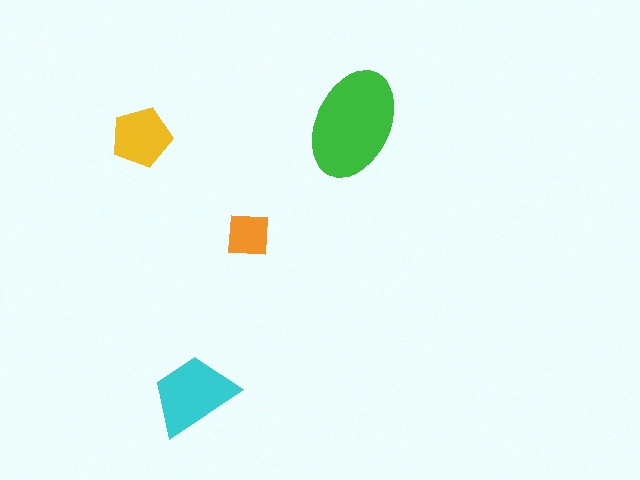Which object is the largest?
The green ellipse.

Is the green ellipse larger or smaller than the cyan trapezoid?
Larger.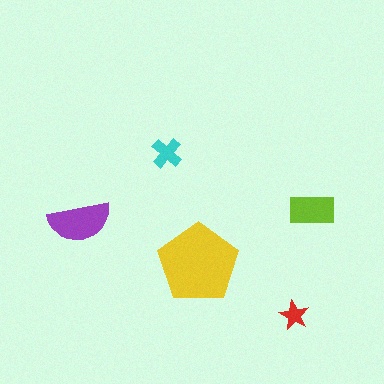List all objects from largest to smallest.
The yellow pentagon, the purple semicircle, the lime rectangle, the cyan cross, the red star.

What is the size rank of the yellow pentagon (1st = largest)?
1st.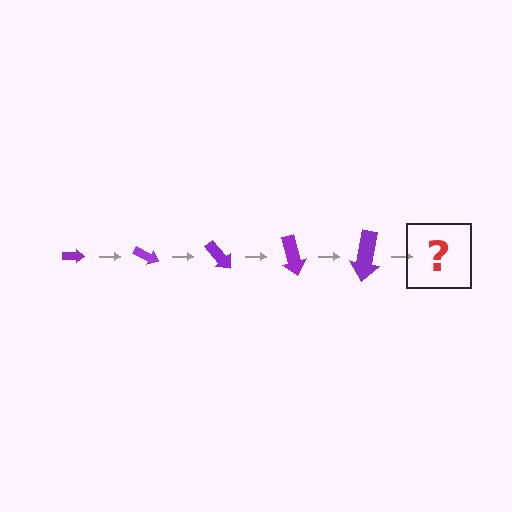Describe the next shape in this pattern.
It should be an arrow, larger than the previous one and rotated 125 degrees from the start.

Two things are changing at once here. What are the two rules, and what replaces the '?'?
The two rules are that the arrow grows larger each step and it rotates 25 degrees each step. The '?' should be an arrow, larger than the previous one and rotated 125 degrees from the start.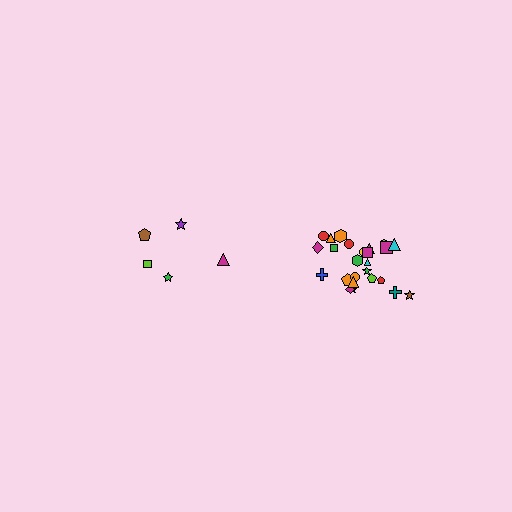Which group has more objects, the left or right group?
The right group.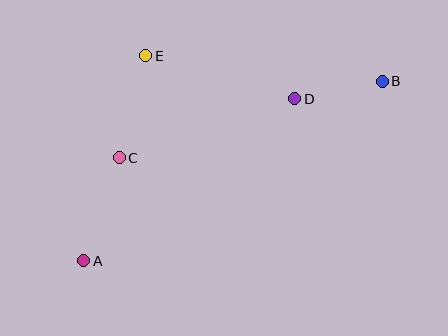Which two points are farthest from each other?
Points A and B are farthest from each other.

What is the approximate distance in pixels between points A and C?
The distance between A and C is approximately 109 pixels.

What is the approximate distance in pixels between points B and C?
The distance between B and C is approximately 274 pixels.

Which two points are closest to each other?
Points B and D are closest to each other.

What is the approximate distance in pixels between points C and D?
The distance between C and D is approximately 185 pixels.